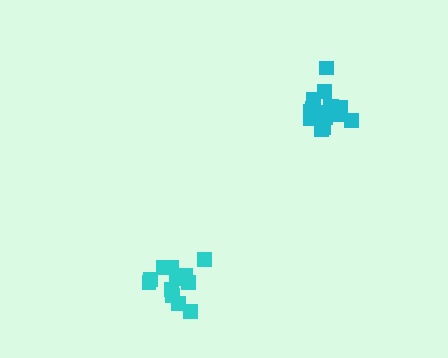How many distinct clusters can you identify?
There are 2 distinct clusters.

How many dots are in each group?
Group 1: 17 dots, Group 2: 13 dots (30 total).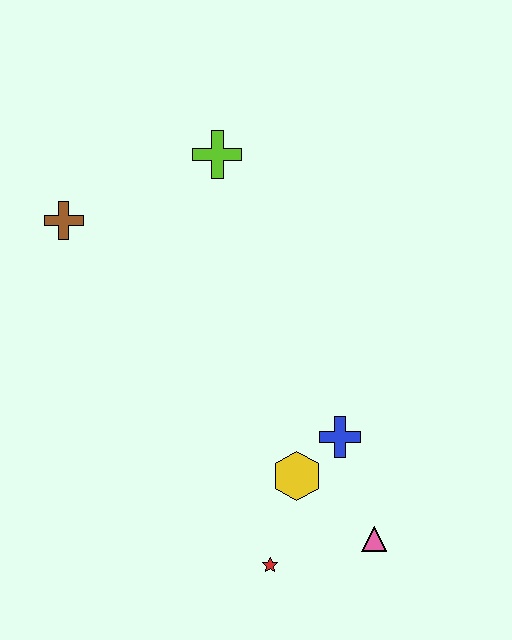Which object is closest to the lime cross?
The brown cross is closest to the lime cross.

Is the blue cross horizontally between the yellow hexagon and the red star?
No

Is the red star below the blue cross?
Yes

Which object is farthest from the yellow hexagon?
The brown cross is farthest from the yellow hexagon.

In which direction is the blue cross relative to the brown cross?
The blue cross is to the right of the brown cross.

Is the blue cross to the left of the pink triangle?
Yes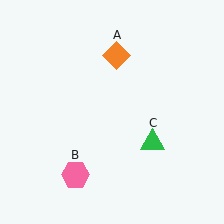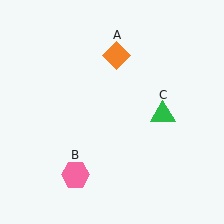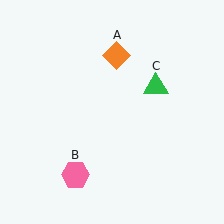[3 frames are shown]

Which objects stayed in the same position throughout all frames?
Orange diamond (object A) and pink hexagon (object B) remained stationary.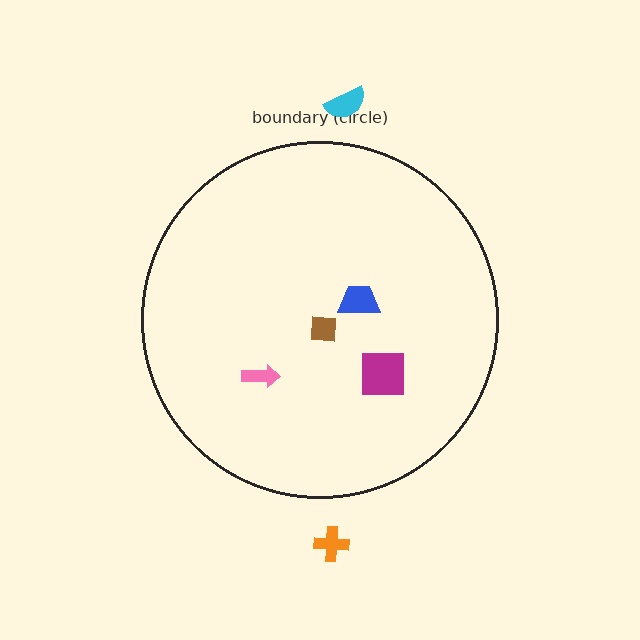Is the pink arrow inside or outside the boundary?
Inside.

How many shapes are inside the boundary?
4 inside, 2 outside.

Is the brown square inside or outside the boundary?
Inside.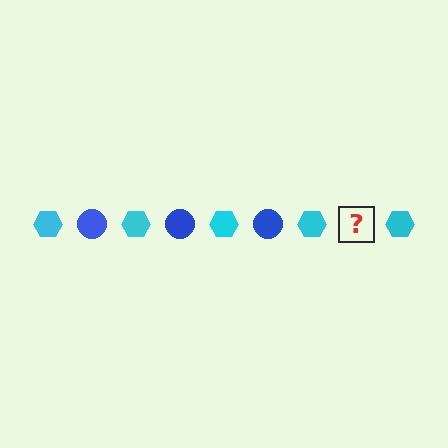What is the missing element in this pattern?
The missing element is a blue circle.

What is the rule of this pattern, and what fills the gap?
The rule is that the pattern alternates between cyan hexagon and blue circle. The gap should be filled with a blue circle.